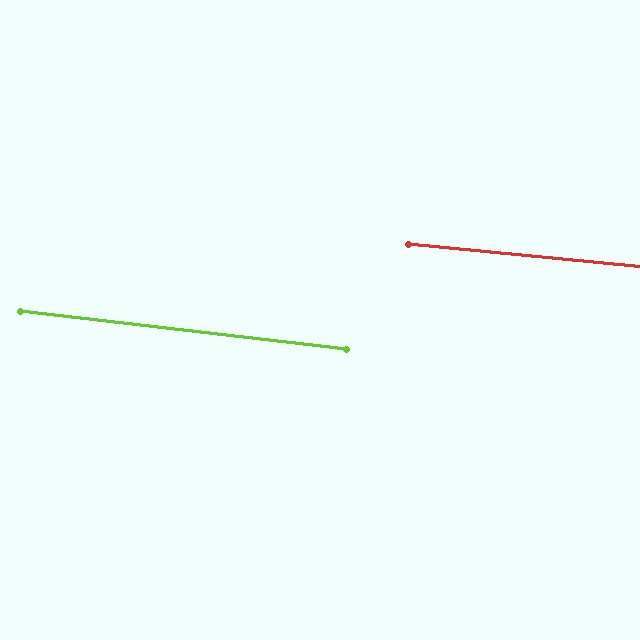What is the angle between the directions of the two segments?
Approximately 1 degree.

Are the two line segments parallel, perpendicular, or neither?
Parallel — their directions differ by only 1.1°.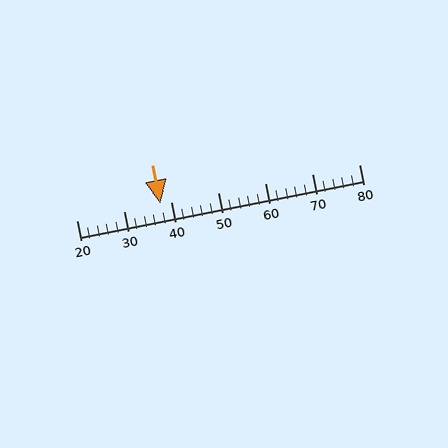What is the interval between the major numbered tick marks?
The major tick marks are spaced 10 units apart.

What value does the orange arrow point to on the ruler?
The orange arrow points to approximately 38.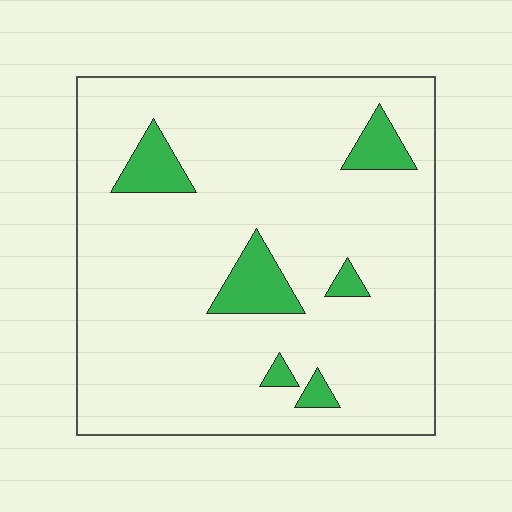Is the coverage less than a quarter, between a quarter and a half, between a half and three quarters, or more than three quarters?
Less than a quarter.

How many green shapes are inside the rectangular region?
6.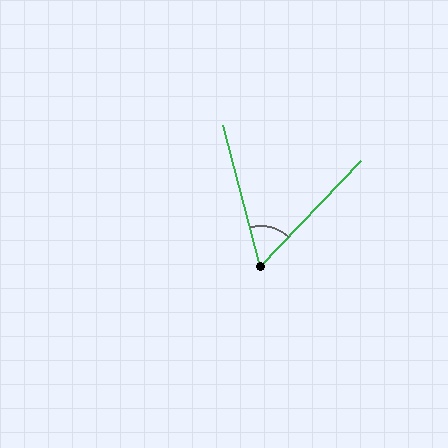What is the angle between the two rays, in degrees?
Approximately 59 degrees.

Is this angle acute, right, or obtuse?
It is acute.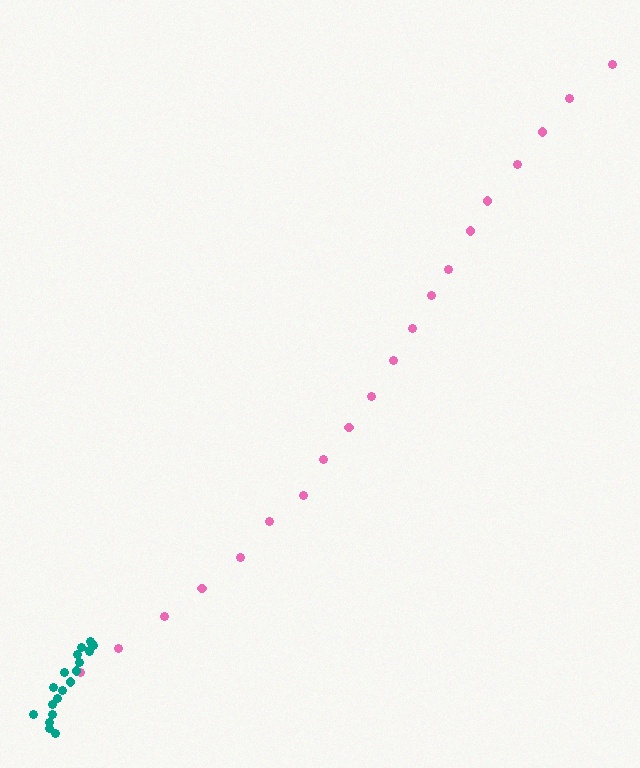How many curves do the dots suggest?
There are 2 distinct paths.